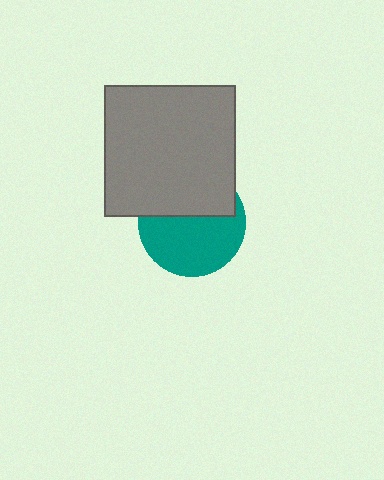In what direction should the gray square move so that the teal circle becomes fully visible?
The gray square should move up. That is the shortest direction to clear the overlap and leave the teal circle fully visible.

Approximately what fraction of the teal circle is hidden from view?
Roughly 42% of the teal circle is hidden behind the gray square.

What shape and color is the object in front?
The object in front is a gray square.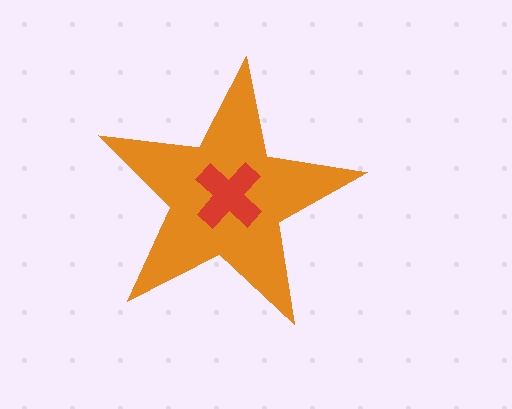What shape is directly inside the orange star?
The red cross.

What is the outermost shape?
The orange star.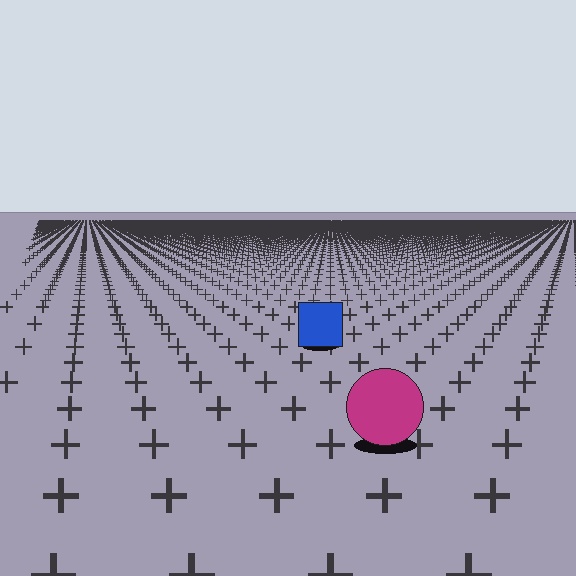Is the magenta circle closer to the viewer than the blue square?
Yes. The magenta circle is closer — you can tell from the texture gradient: the ground texture is coarser near it.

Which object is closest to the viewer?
The magenta circle is closest. The texture marks near it are larger and more spread out.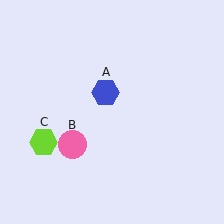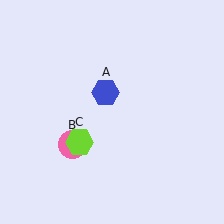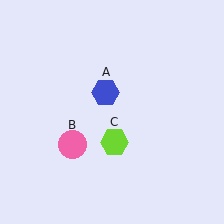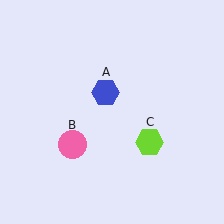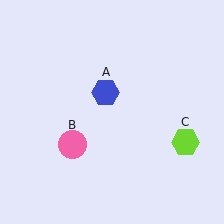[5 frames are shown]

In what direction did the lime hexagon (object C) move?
The lime hexagon (object C) moved right.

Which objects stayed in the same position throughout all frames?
Blue hexagon (object A) and pink circle (object B) remained stationary.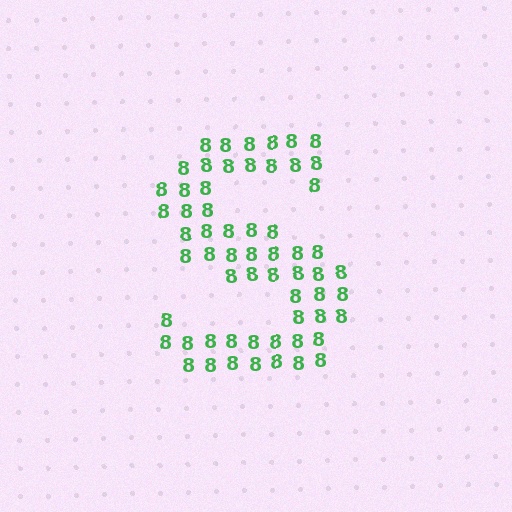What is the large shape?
The large shape is the letter S.